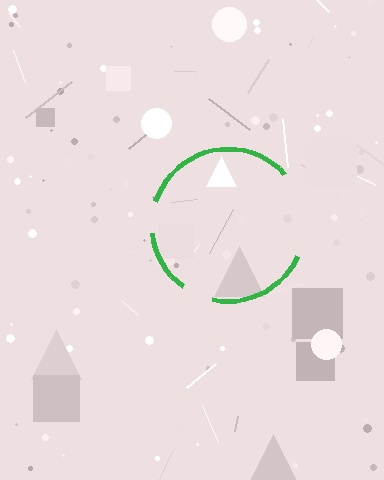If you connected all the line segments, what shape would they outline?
They would outline a circle.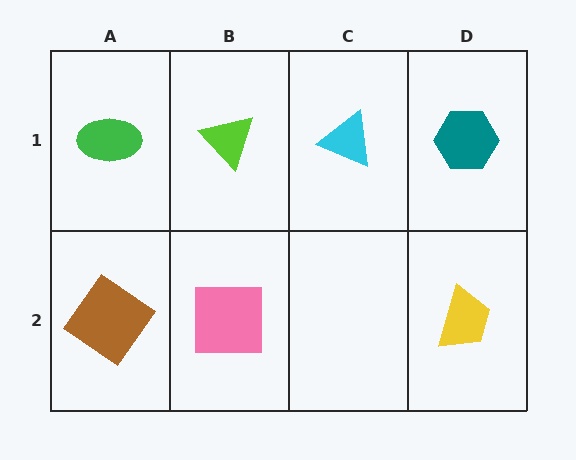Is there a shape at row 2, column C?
No, that cell is empty.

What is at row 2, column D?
A yellow trapezoid.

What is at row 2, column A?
A brown diamond.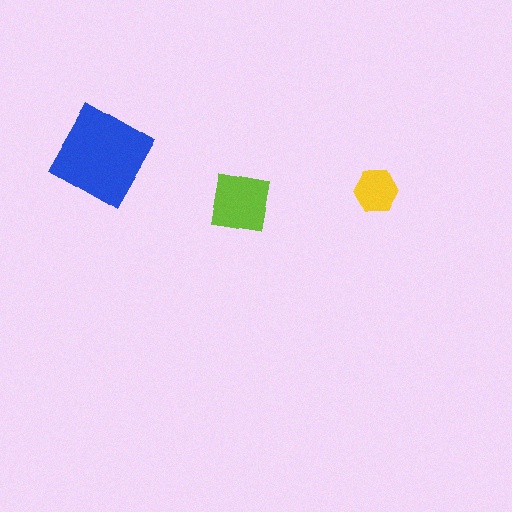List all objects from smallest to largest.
The yellow hexagon, the lime square, the blue diamond.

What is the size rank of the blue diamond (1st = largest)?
1st.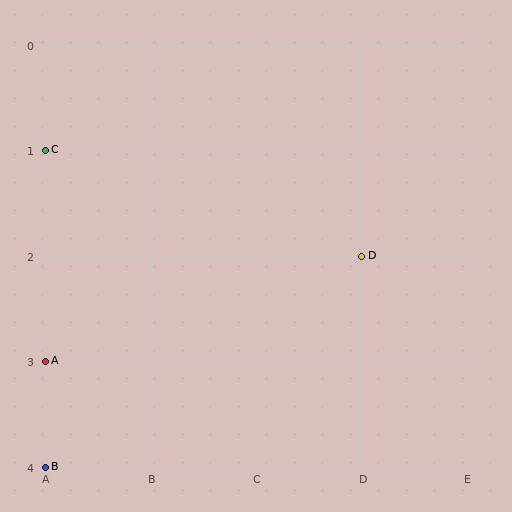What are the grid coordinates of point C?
Point C is at grid coordinates (A, 1).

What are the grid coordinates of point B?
Point B is at grid coordinates (A, 4).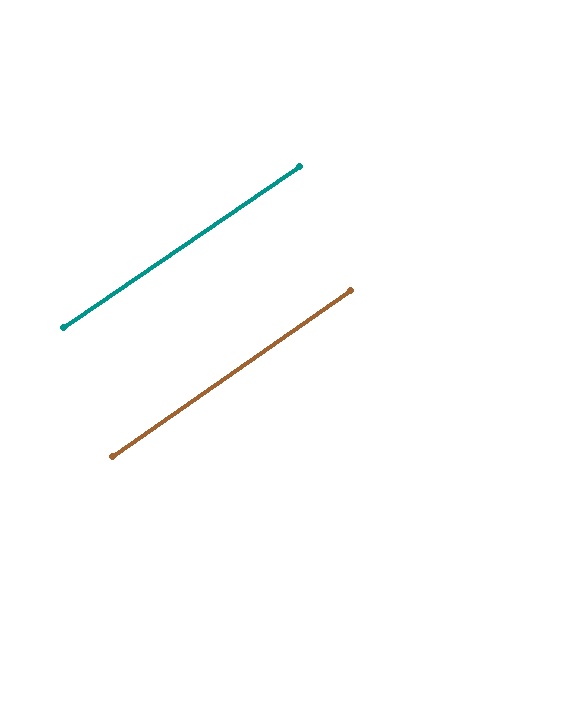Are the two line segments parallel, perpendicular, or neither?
Parallel — their directions differ by only 0.7°.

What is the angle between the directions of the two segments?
Approximately 1 degree.